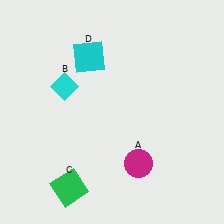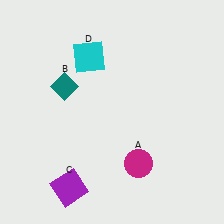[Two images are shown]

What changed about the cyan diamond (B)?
In Image 1, B is cyan. In Image 2, it changed to teal.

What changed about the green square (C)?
In Image 1, C is green. In Image 2, it changed to purple.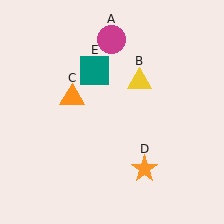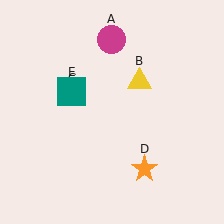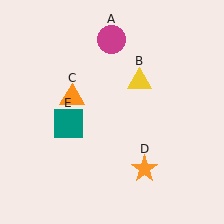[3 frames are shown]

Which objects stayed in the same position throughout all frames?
Magenta circle (object A) and yellow triangle (object B) and orange triangle (object C) and orange star (object D) remained stationary.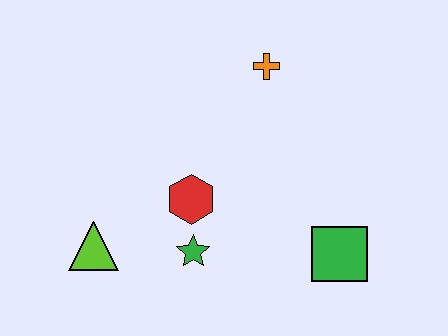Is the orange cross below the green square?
No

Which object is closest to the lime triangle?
The green star is closest to the lime triangle.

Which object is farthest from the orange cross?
The lime triangle is farthest from the orange cross.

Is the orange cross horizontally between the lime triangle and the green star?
No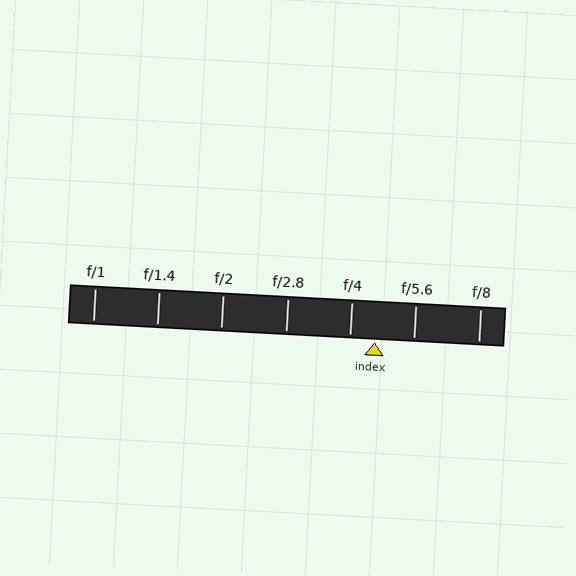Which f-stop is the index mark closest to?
The index mark is closest to f/4.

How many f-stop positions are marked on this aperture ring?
There are 7 f-stop positions marked.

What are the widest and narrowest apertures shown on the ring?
The widest aperture shown is f/1 and the narrowest is f/8.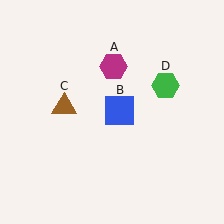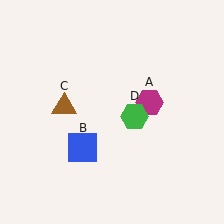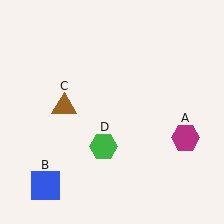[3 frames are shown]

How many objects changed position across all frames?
3 objects changed position: magenta hexagon (object A), blue square (object B), green hexagon (object D).